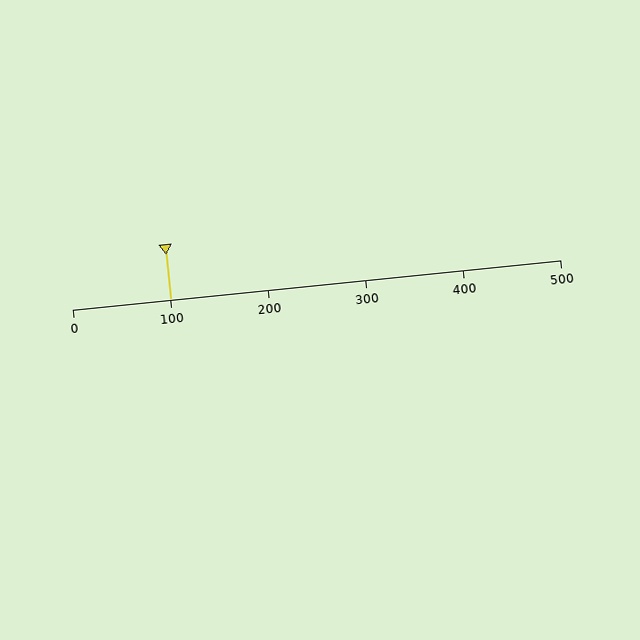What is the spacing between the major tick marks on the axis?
The major ticks are spaced 100 apart.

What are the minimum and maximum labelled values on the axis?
The axis runs from 0 to 500.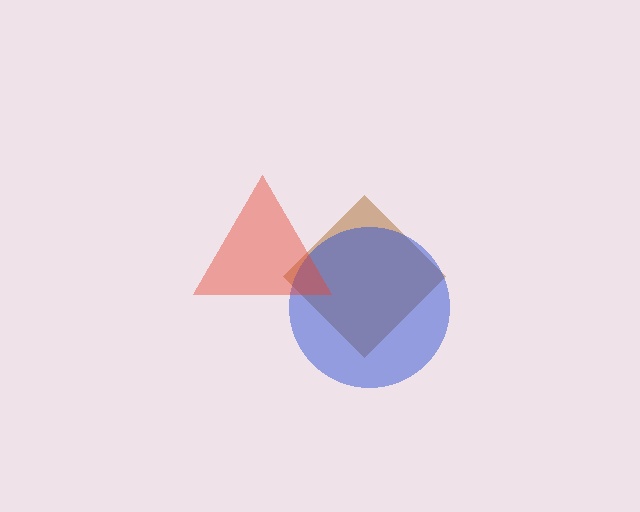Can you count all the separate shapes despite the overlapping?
Yes, there are 3 separate shapes.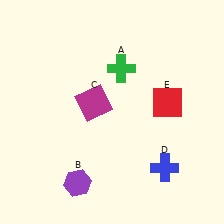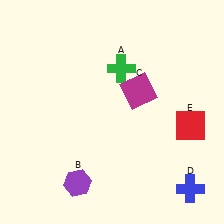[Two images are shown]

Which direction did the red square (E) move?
The red square (E) moved down.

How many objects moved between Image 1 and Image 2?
3 objects moved between the two images.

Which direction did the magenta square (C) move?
The magenta square (C) moved right.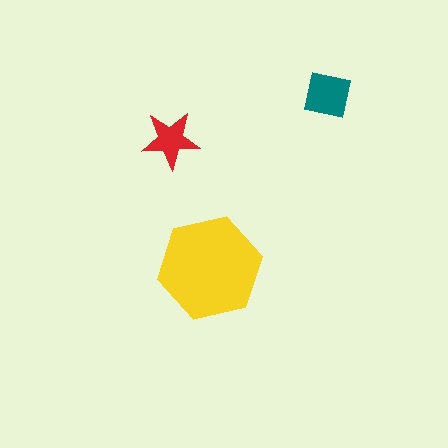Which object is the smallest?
The red star.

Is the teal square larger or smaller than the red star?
Larger.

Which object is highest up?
The teal square is topmost.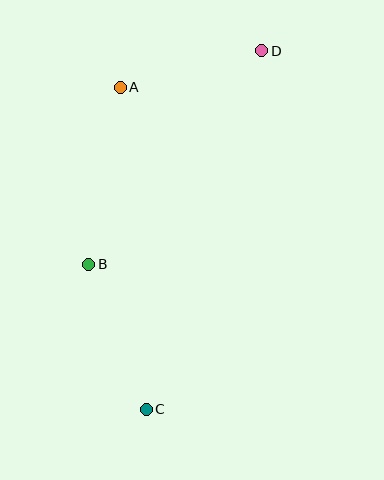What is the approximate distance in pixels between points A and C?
The distance between A and C is approximately 323 pixels.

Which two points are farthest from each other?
Points C and D are farthest from each other.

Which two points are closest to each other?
Points A and D are closest to each other.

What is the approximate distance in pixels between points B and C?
The distance between B and C is approximately 156 pixels.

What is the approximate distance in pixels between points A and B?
The distance between A and B is approximately 180 pixels.